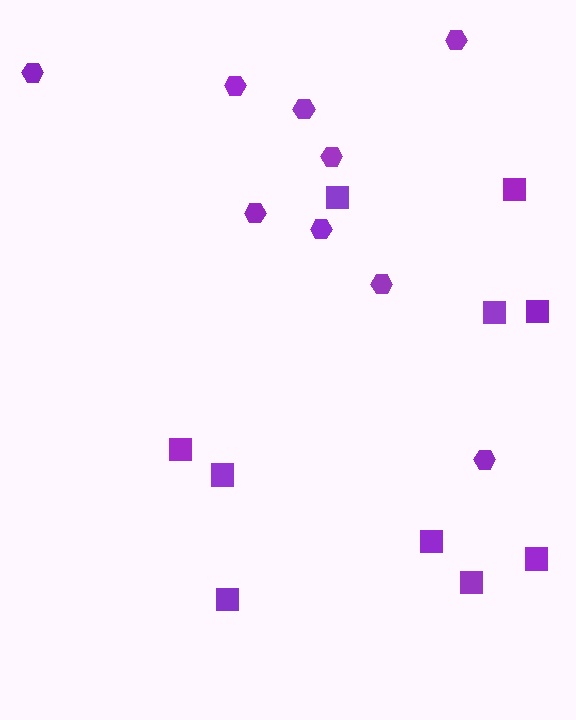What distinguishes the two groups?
There are 2 groups: one group of squares (10) and one group of hexagons (9).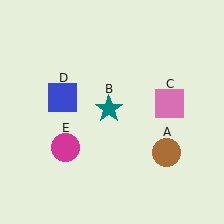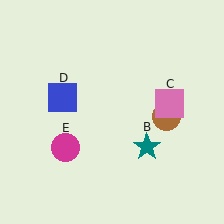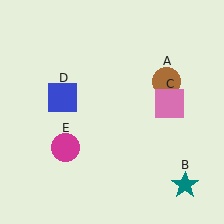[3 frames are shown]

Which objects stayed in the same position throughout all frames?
Pink square (object C) and blue square (object D) and magenta circle (object E) remained stationary.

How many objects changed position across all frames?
2 objects changed position: brown circle (object A), teal star (object B).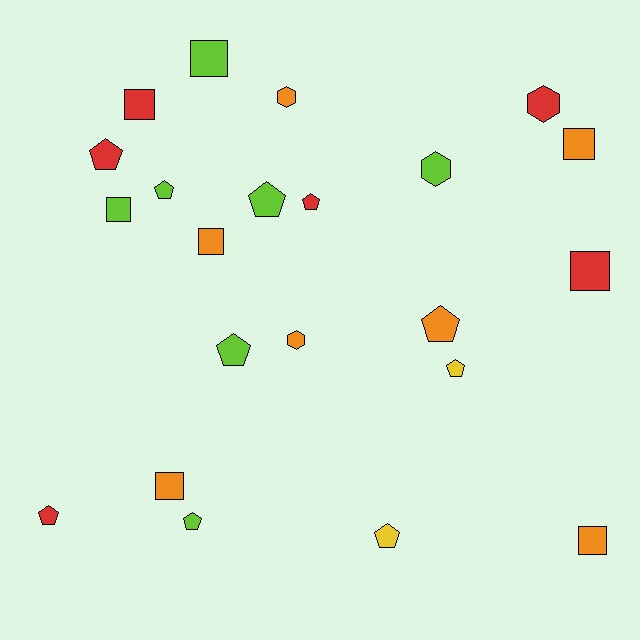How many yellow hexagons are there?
There are no yellow hexagons.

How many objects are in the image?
There are 22 objects.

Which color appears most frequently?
Lime, with 7 objects.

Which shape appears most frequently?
Pentagon, with 10 objects.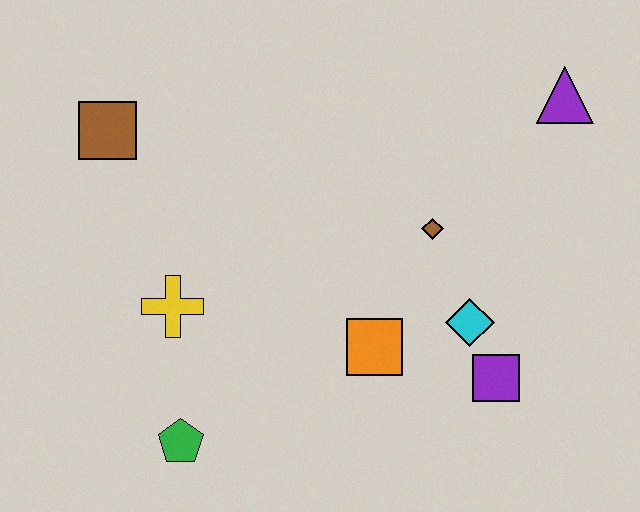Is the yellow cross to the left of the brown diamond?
Yes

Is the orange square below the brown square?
Yes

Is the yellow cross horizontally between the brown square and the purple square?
Yes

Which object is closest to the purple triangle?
The brown diamond is closest to the purple triangle.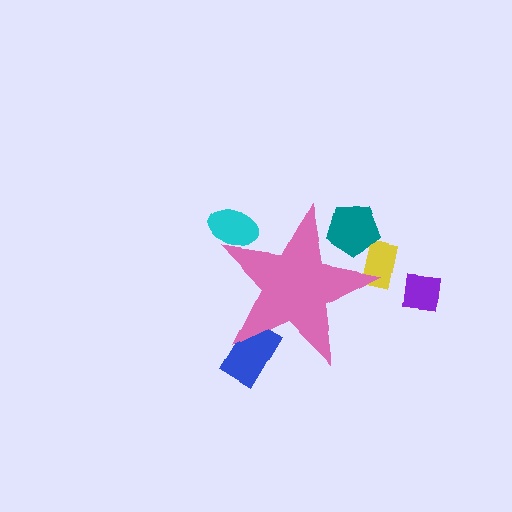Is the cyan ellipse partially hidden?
Yes, the cyan ellipse is partially hidden behind the pink star.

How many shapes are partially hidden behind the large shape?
4 shapes are partially hidden.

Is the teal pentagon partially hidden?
Yes, the teal pentagon is partially hidden behind the pink star.